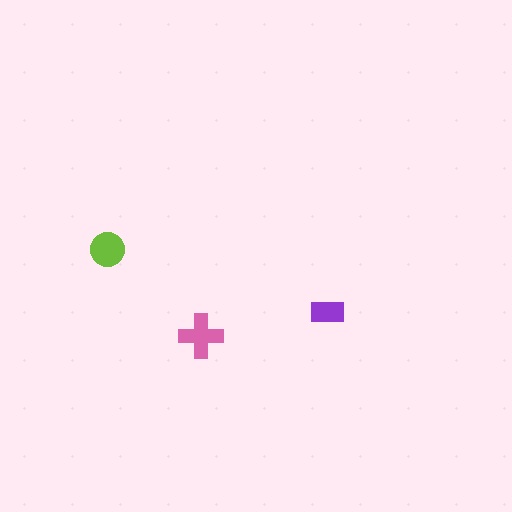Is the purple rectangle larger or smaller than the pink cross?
Smaller.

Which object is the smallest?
The purple rectangle.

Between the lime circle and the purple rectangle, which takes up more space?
The lime circle.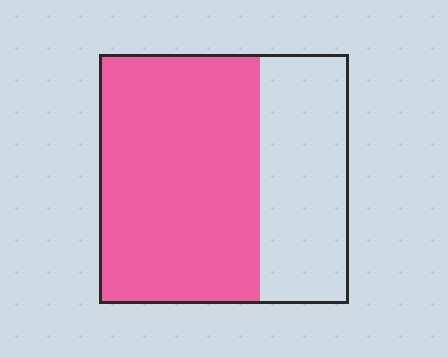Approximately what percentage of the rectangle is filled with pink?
Approximately 65%.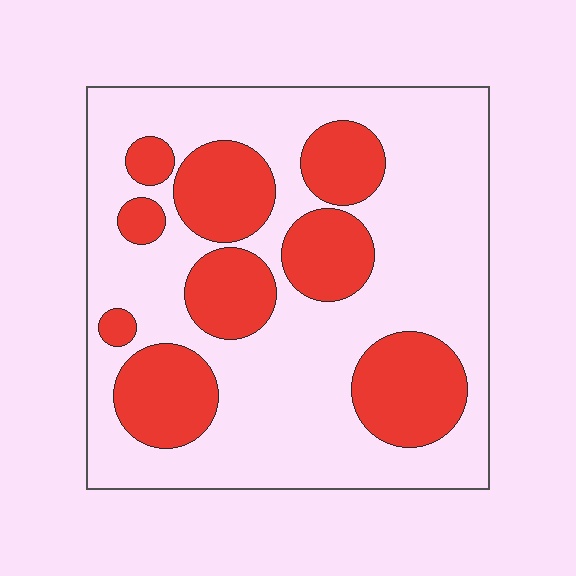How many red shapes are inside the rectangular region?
9.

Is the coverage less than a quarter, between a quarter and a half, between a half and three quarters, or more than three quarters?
Between a quarter and a half.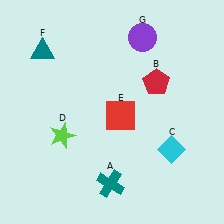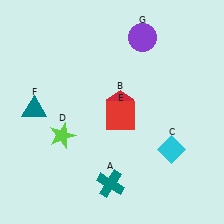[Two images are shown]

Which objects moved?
The objects that moved are: the red pentagon (B), the teal triangle (F).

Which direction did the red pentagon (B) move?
The red pentagon (B) moved left.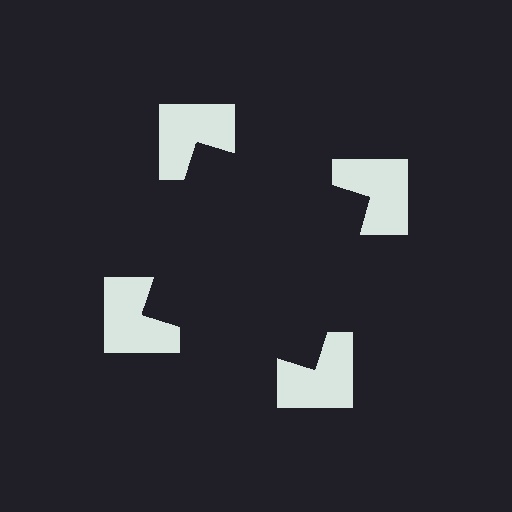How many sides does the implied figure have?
4 sides.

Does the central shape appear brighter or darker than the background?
It typically appears slightly darker than the background, even though no actual brightness change is drawn.